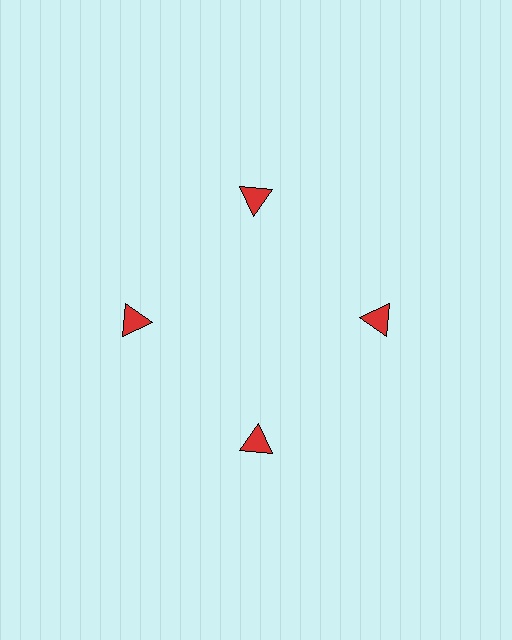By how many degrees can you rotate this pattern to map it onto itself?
The pattern maps onto itself every 90 degrees of rotation.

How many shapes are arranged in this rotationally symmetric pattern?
There are 4 shapes, arranged in 4 groups of 1.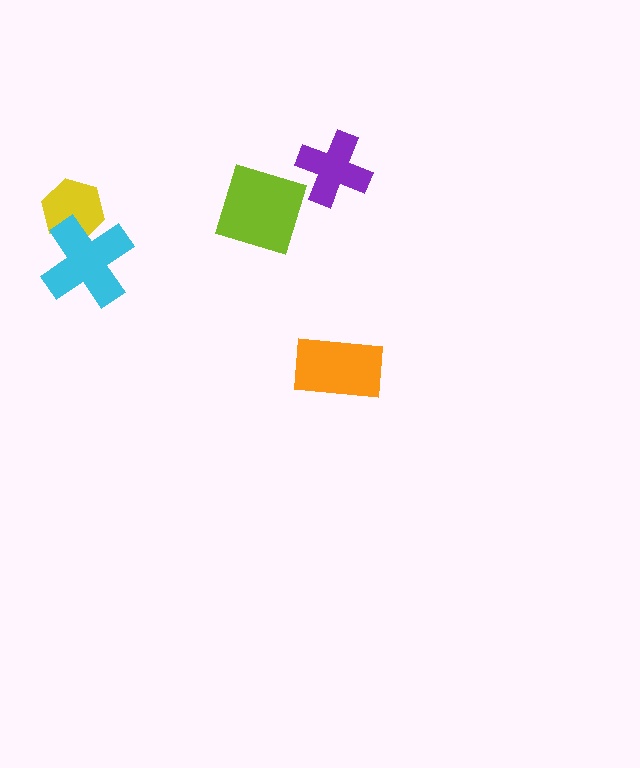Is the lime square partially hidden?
No, no other shape covers it.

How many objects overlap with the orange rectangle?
0 objects overlap with the orange rectangle.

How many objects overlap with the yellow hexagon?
1 object overlaps with the yellow hexagon.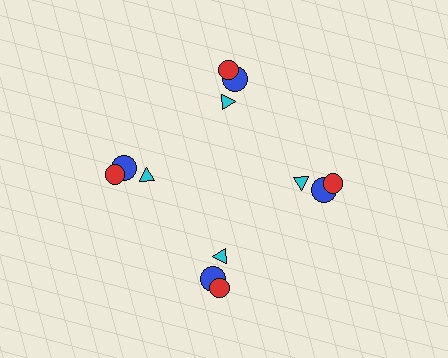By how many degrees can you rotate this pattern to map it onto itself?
The pattern maps onto itself every 90 degrees of rotation.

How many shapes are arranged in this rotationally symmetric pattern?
There are 12 shapes, arranged in 4 groups of 3.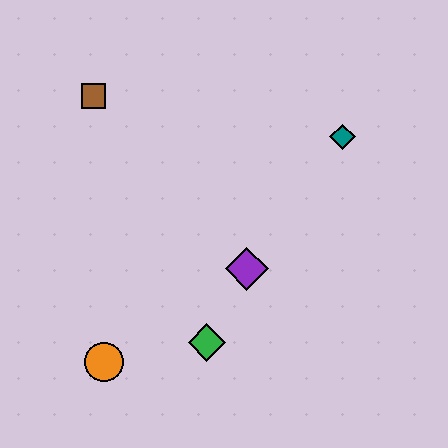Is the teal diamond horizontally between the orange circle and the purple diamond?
No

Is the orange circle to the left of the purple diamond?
Yes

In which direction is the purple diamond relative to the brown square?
The purple diamond is below the brown square.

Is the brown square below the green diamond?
No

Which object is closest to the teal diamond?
The purple diamond is closest to the teal diamond.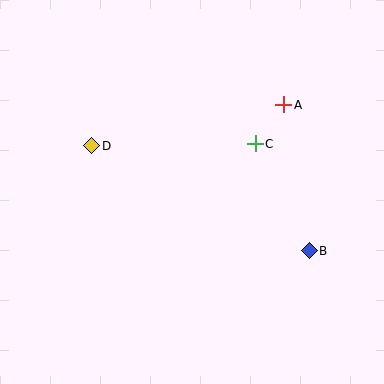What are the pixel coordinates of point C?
Point C is at (255, 144).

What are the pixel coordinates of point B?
Point B is at (309, 251).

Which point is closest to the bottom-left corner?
Point D is closest to the bottom-left corner.